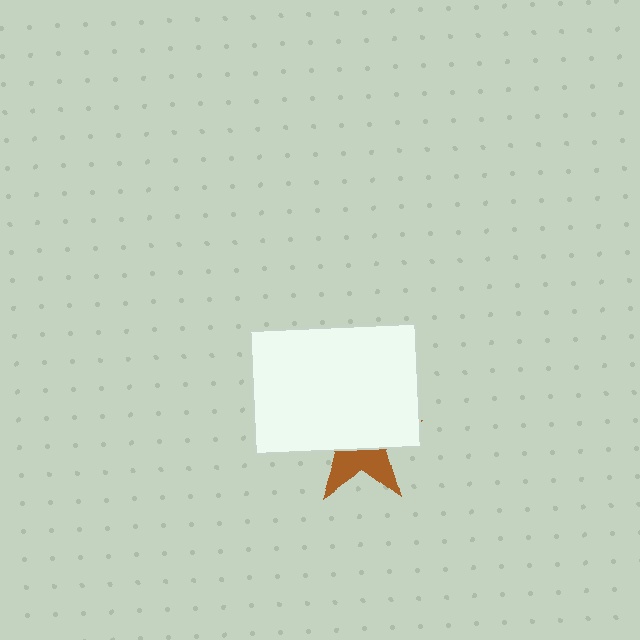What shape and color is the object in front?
The object in front is a white rectangle.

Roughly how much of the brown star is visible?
A small part of it is visible (roughly 38%).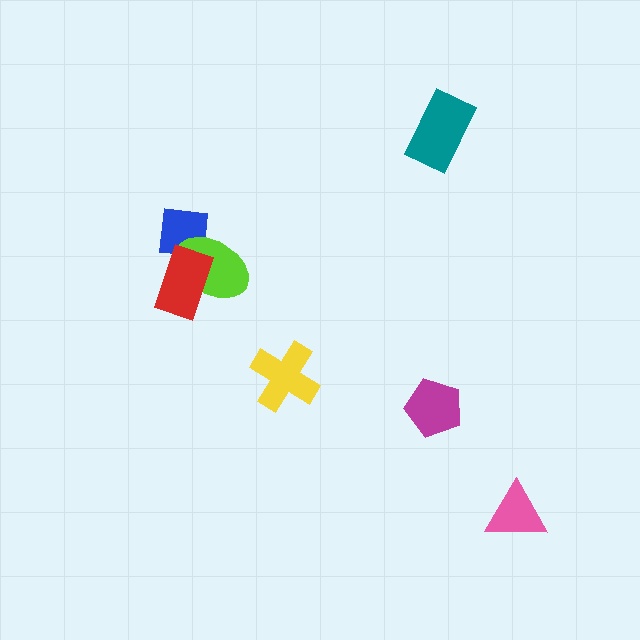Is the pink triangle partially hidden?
No, no other shape covers it.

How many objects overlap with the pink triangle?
0 objects overlap with the pink triangle.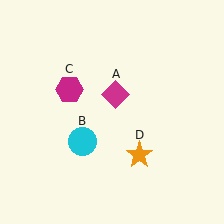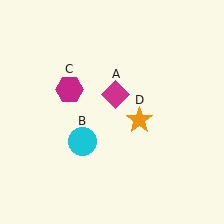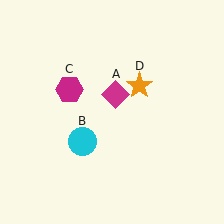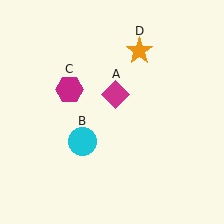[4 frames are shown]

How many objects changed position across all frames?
1 object changed position: orange star (object D).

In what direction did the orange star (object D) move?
The orange star (object D) moved up.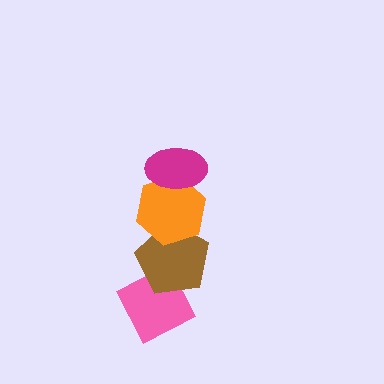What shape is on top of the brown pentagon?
The orange hexagon is on top of the brown pentagon.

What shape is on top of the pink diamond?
The brown pentagon is on top of the pink diamond.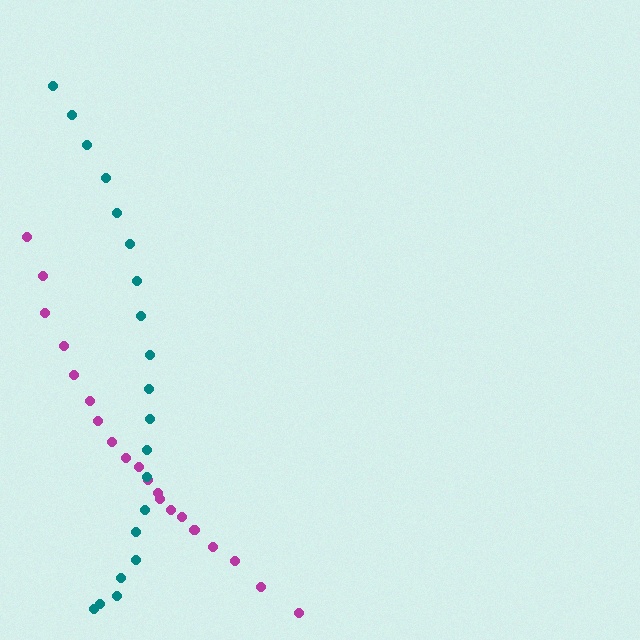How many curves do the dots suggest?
There are 2 distinct paths.